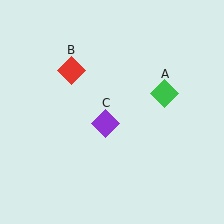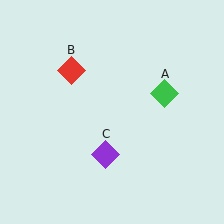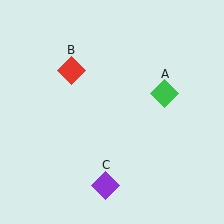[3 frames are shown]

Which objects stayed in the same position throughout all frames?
Green diamond (object A) and red diamond (object B) remained stationary.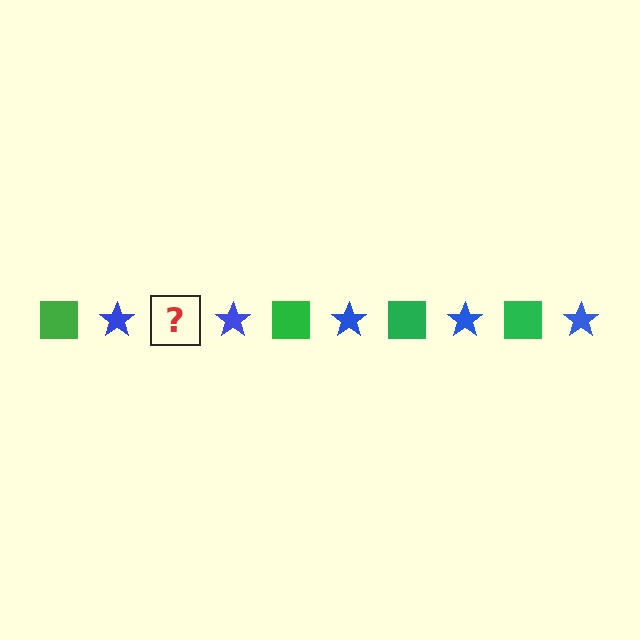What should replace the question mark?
The question mark should be replaced with a green square.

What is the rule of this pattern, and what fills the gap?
The rule is that the pattern alternates between green square and blue star. The gap should be filled with a green square.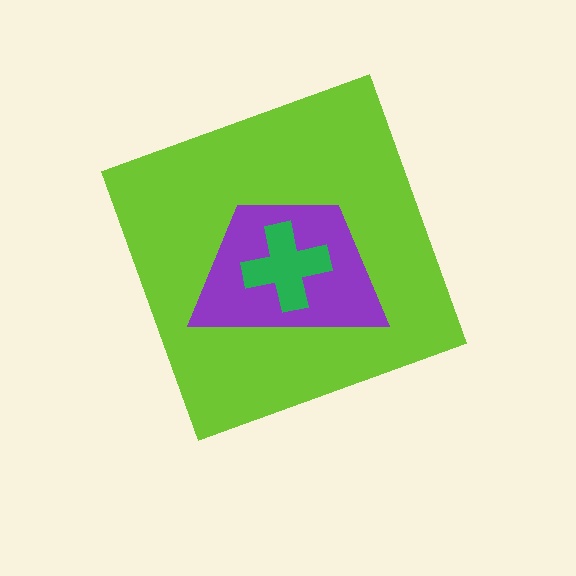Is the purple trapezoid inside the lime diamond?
Yes.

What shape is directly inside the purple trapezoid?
The green cross.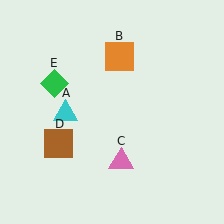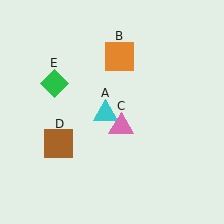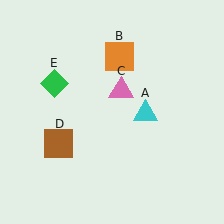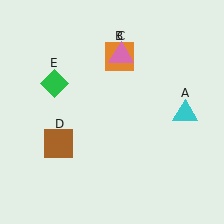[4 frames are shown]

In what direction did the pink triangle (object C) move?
The pink triangle (object C) moved up.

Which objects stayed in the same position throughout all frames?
Orange square (object B) and brown square (object D) and green diamond (object E) remained stationary.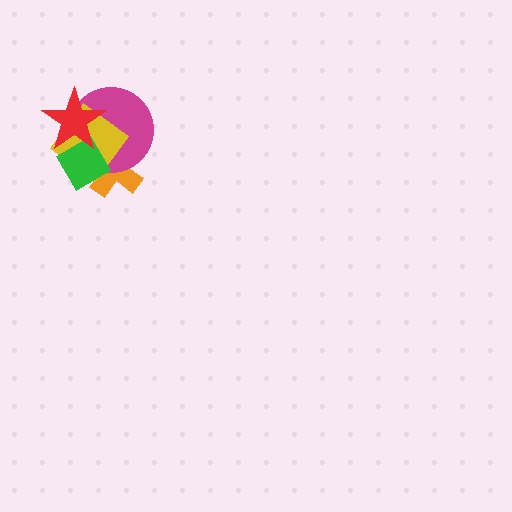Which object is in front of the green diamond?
The red star is in front of the green diamond.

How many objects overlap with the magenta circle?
4 objects overlap with the magenta circle.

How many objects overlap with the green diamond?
4 objects overlap with the green diamond.